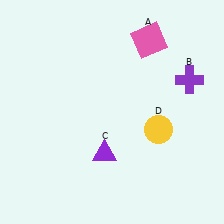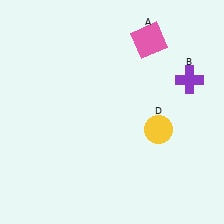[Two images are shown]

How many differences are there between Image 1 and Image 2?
There is 1 difference between the two images.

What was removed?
The purple triangle (C) was removed in Image 2.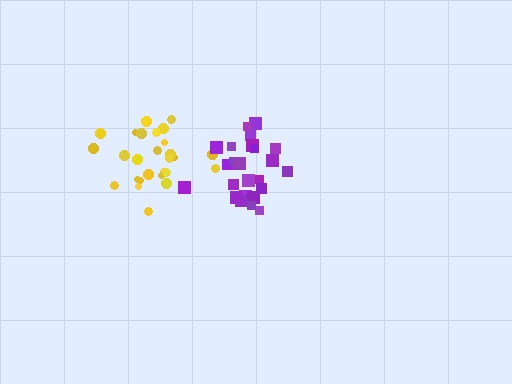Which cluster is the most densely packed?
Purple.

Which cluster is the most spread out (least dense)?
Yellow.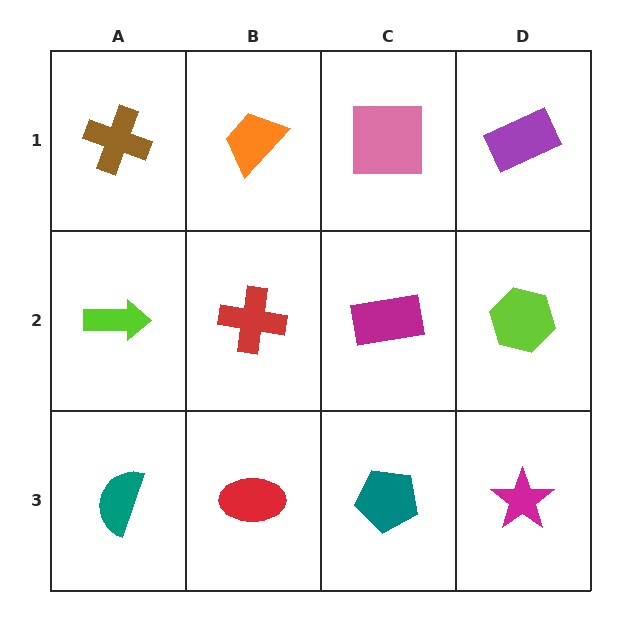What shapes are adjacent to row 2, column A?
A brown cross (row 1, column A), a teal semicircle (row 3, column A), a red cross (row 2, column B).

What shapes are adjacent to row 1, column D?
A lime hexagon (row 2, column D), a pink square (row 1, column C).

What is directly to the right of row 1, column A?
An orange trapezoid.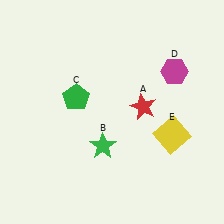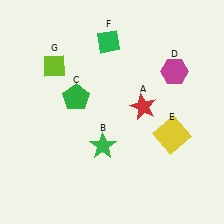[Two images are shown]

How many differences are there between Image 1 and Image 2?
There are 2 differences between the two images.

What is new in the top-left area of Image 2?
A lime diamond (G) was added in the top-left area of Image 2.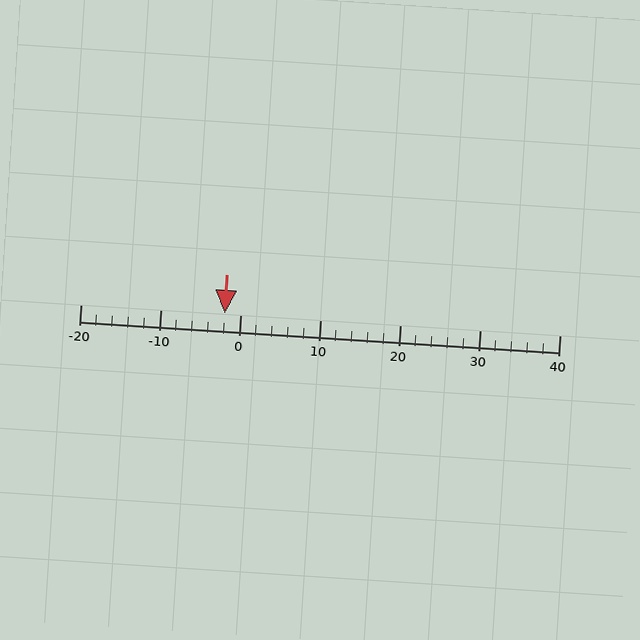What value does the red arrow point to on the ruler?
The red arrow points to approximately -2.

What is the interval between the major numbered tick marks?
The major tick marks are spaced 10 units apart.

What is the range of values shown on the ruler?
The ruler shows values from -20 to 40.